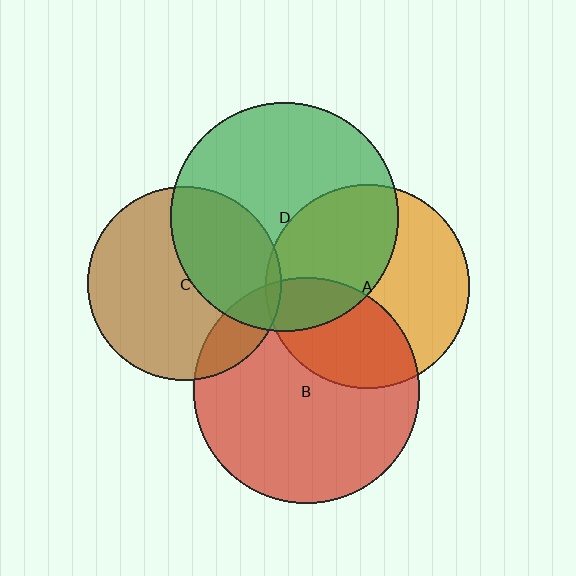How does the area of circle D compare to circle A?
Approximately 1.3 times.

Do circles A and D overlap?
Yes.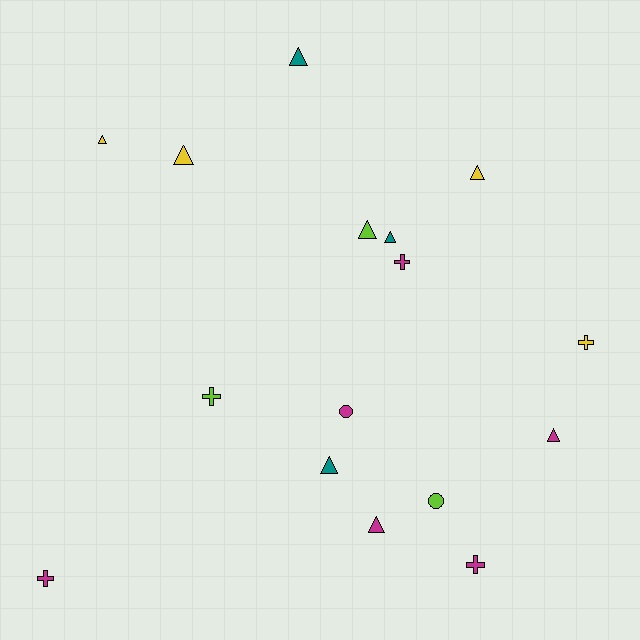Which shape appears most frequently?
Triangle, with 9 objects.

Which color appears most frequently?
Magenta, with 6 objects.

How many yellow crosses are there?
There is 1 yellow cross.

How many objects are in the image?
There are 16 objects.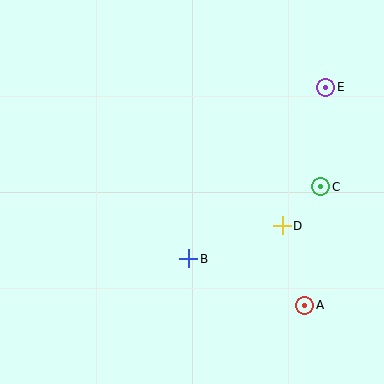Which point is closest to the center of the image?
Point B at (189, 259) is closest to the center.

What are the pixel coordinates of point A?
Point A is at (305, 305).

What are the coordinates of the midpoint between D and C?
The midpoint between D and C is at (302, 206).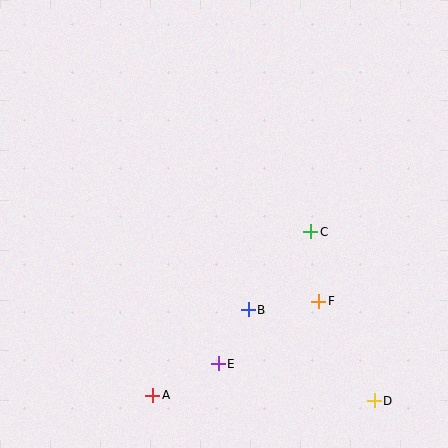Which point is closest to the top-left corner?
Point C is closest to the top-left corner.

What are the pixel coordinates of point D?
Point D is at (374, 401).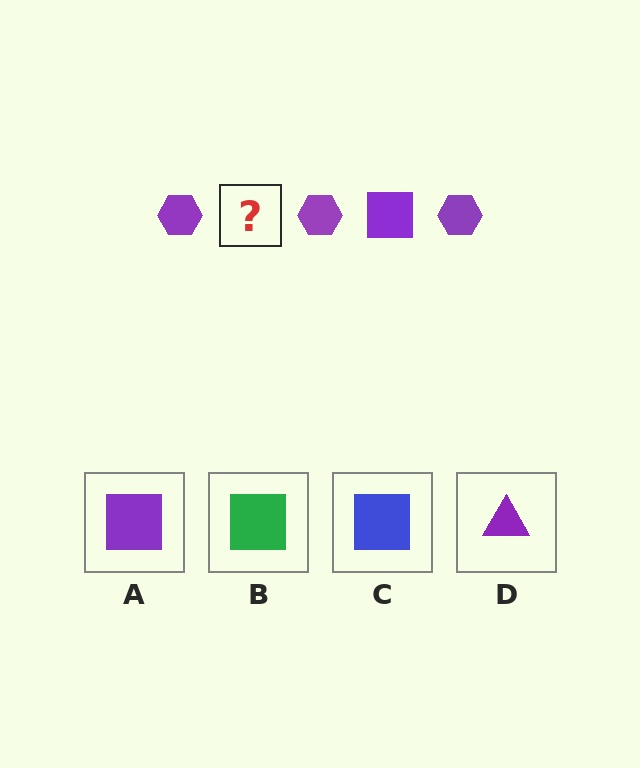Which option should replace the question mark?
Option A.